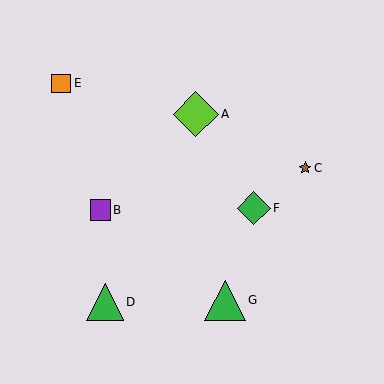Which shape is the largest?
The lime diamond (labeled A) is the largest.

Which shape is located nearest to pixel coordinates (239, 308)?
The green triangle (labeled G) at (225, 300) is nearest to that location.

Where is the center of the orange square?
The center of the orange square is at (61, 83).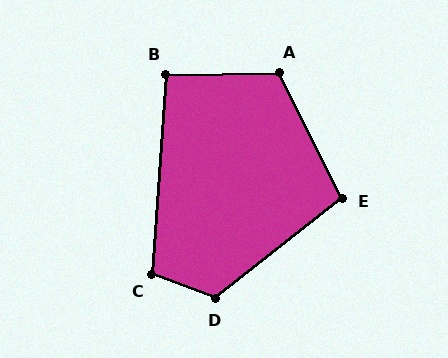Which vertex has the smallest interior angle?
B, at approximately 95 degrees.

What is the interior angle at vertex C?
Approximately 107 degrees (obtuse).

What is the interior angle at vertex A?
Approximately 116 degrees (obtuse).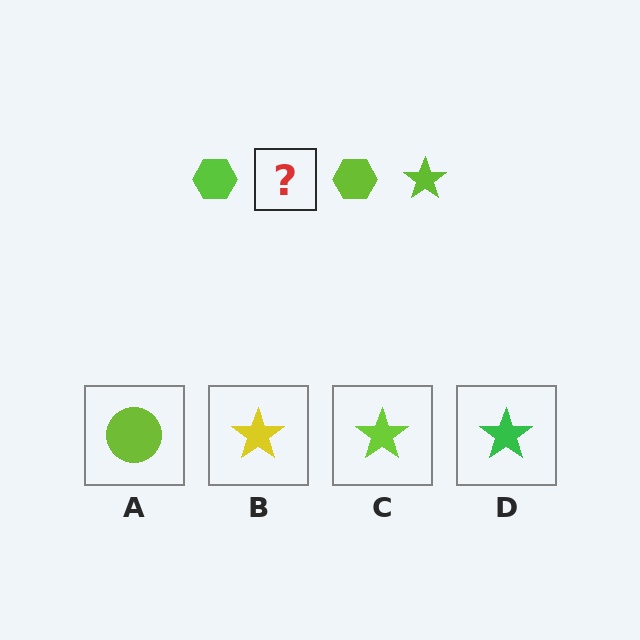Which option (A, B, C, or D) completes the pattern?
C.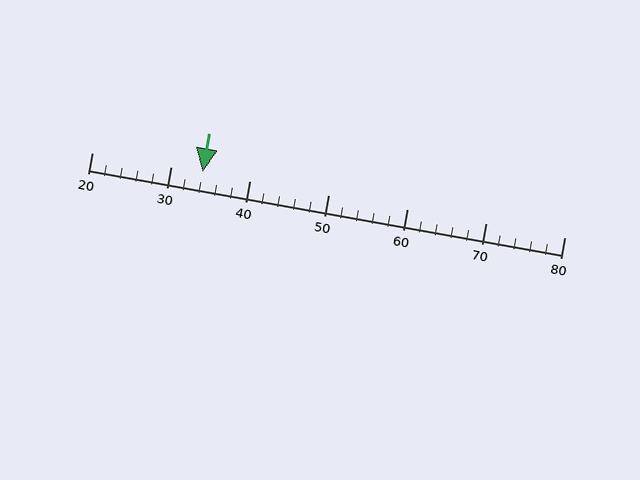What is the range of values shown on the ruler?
The ruler shows values from 20 to 80.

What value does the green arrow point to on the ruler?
The green arrow points to approximately 34.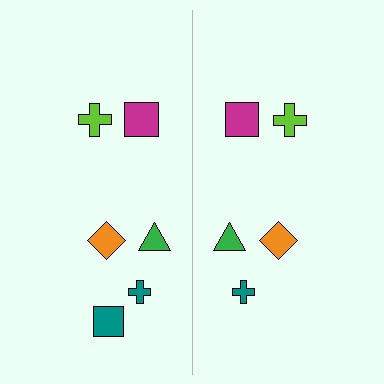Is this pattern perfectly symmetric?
No, the pattern is not perfectly symmetric. A teal square is missing from the right side.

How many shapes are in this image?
There are 11 shapes in this image.